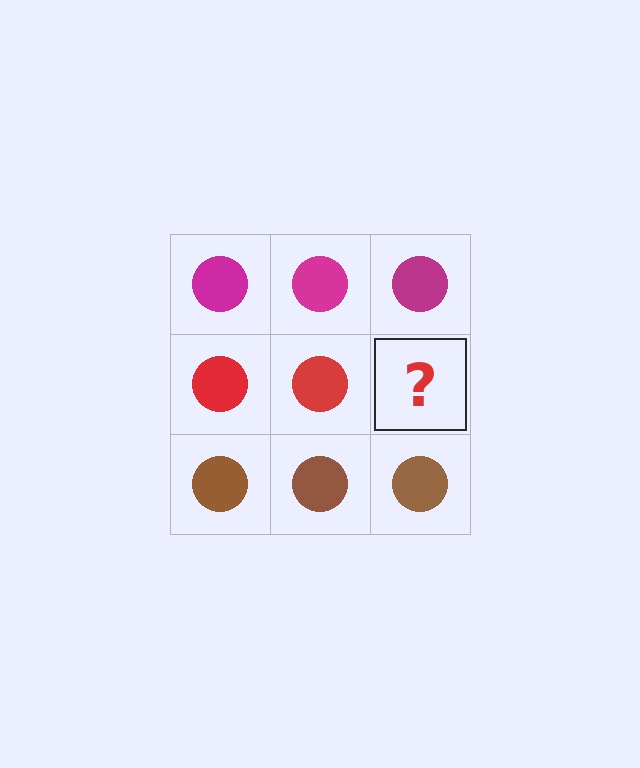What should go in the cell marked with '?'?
The missing cell should contain a red circle.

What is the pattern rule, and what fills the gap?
The rule is that each row has a consistent color. The gap should be filled with a red circle.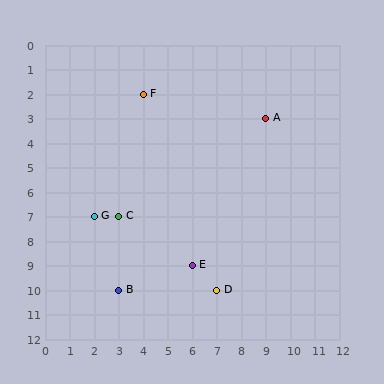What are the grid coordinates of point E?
Point E is at grid coordinates (6, 9).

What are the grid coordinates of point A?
Point A is at grid coordinates (9, 3).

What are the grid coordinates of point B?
Point B is at grid coordinates (3, 10).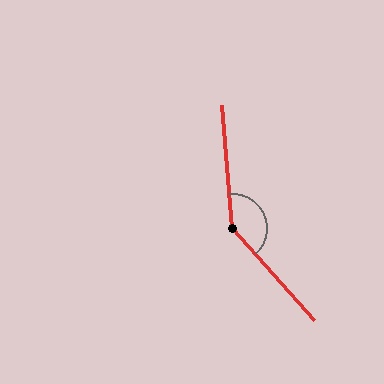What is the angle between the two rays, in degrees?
Approximately 143 degrees.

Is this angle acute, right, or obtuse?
It is obtuse.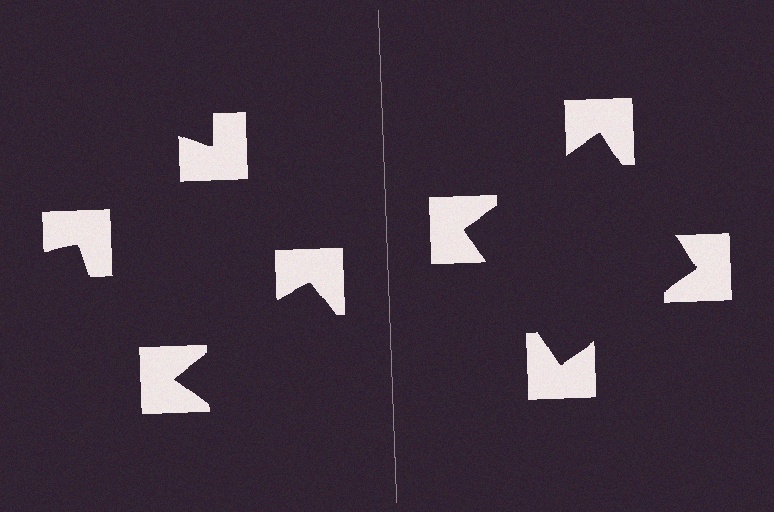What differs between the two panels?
The notched squares are positioned identically on both sides; only the wedge orientations differ. On the right they align to a square; on the left they are misaligned.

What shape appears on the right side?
An illusory square.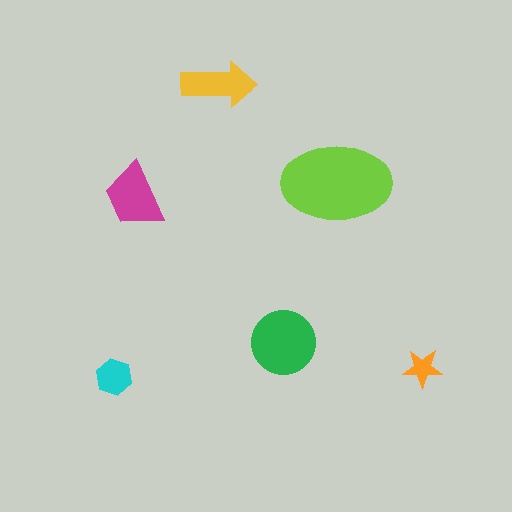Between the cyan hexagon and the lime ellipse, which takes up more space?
The lime ellipse.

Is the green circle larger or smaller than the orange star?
Larger.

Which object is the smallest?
The orange star.